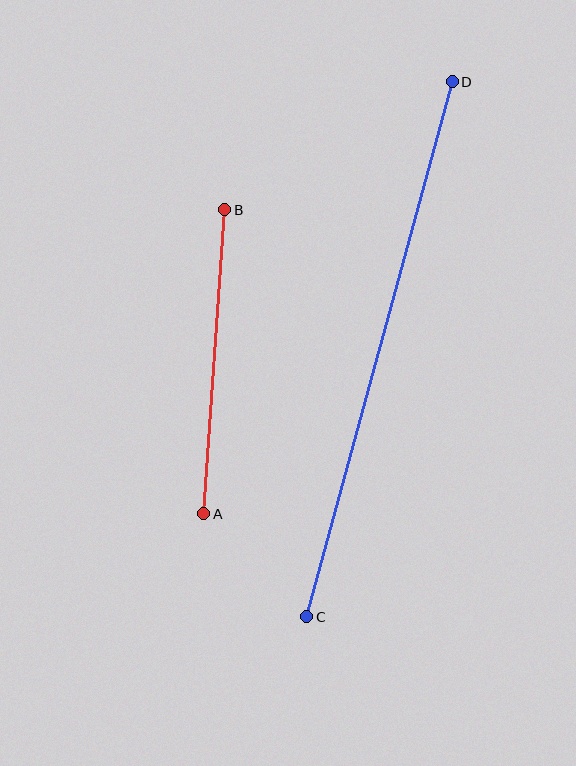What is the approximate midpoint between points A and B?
The midpoint is at approximately (214, 362) pixels.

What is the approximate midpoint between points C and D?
The midpoint is at approximately (380, 349) pixels.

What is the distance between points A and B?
The distance is approximately 305 pixels.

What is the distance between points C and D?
The distance is approximately 554 pixels.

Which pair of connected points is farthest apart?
Points C and D are farthest apart.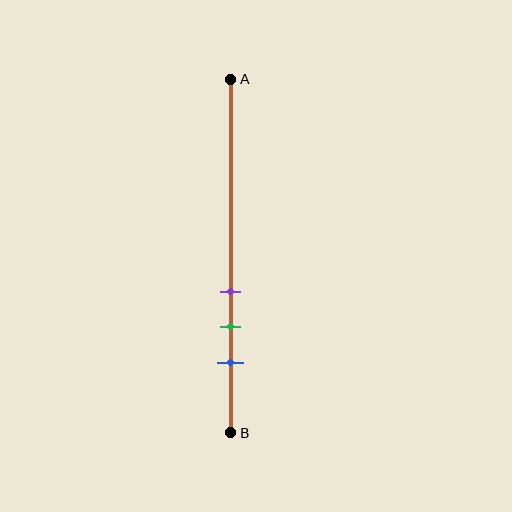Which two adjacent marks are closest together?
The purple and green marks are the closest adjacent pair.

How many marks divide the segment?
There are 3 marks dividing the segment.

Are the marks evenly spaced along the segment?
Yes, the marks are approximately evenly spaced.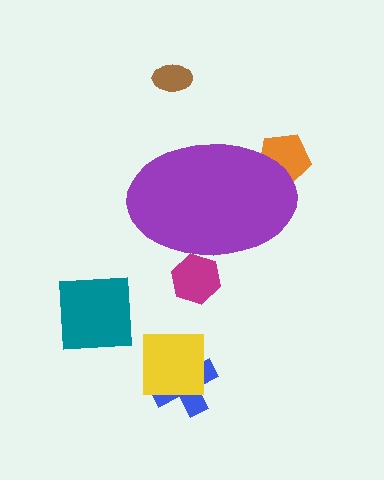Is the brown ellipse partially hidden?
No, the brown ellipse is fully visible.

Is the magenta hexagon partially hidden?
Yes, the magenta hexagon is partially hidden behind the purple ellipse.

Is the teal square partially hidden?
No, the teal square is fully visible.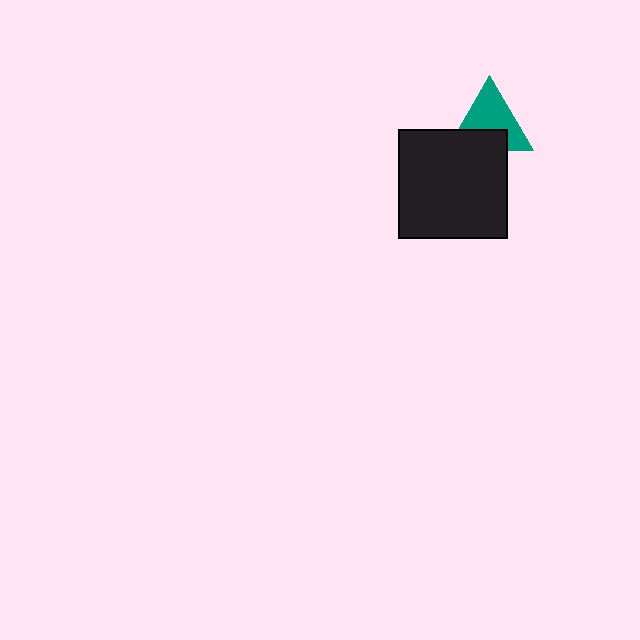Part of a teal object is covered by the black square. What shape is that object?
It is a triangle.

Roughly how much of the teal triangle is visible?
About half of it is visible (roughly 64%).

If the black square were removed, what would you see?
You would see the complete teal triangle.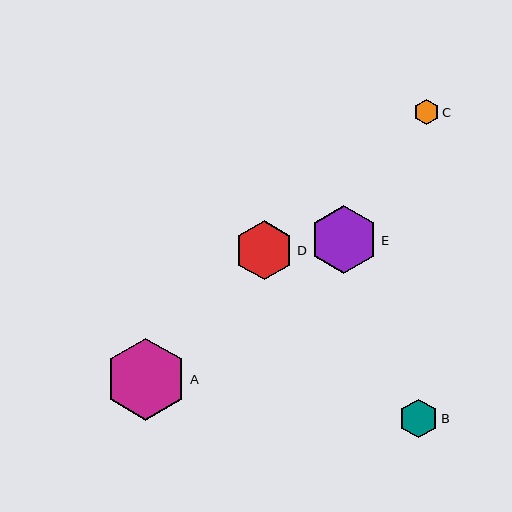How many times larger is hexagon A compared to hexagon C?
Hexagon A is approximately 3.3 times the size of hexagon C.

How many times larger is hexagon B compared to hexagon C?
Hexagon B is approximately 1.5 times the size of hexagon C.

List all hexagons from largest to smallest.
From largest to smallest: A, E, D, B, C.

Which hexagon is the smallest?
Hexagon C is the smallest with a size of approximately 25 pixels.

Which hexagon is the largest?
Hexagon A is the largest with a size of approximately 82 pixels.